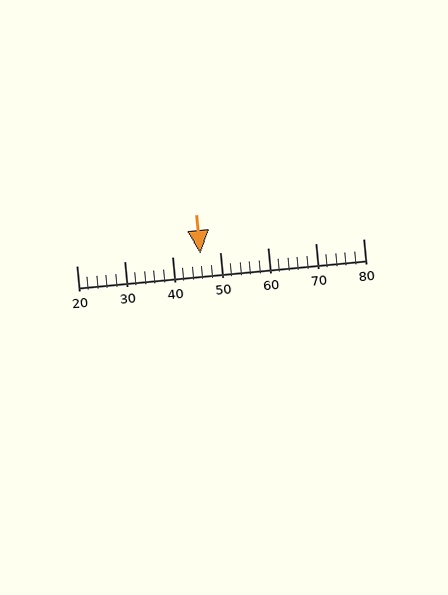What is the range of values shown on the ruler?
The ruler shows values from 20 to 80.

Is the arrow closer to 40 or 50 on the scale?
The arrow is closer to 50.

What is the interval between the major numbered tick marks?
The major tick marks are spaced 10 units apart.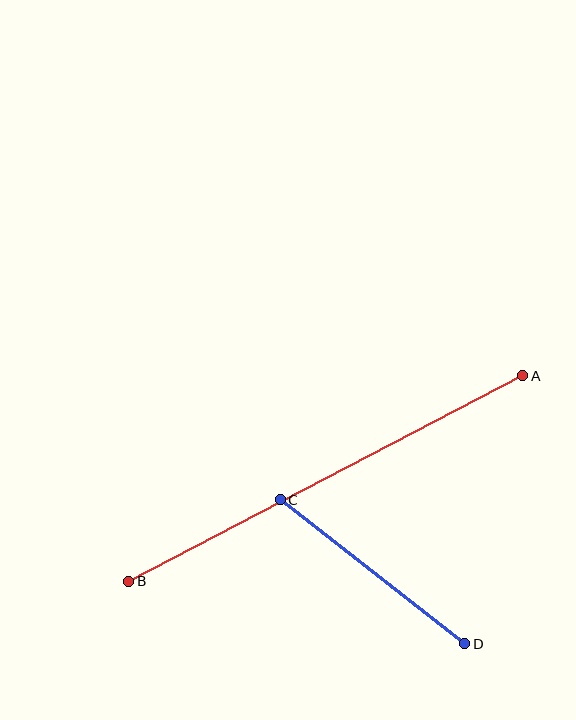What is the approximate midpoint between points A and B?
The midpoint is at approximately (326, 479) pixels.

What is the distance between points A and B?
The distance is approximately 445 pixels.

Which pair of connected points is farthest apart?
Points A and B are farthest apart.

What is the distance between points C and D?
The distance is approximately 234 pixels.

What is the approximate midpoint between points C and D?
The midpoint is at approximately (373, 572) pixels.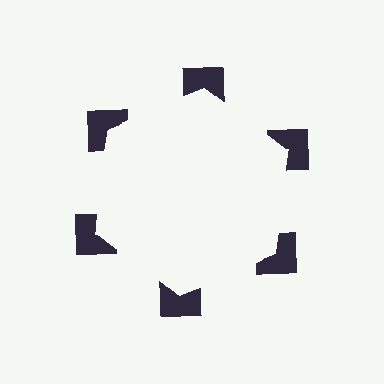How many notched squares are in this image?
There are 6 — one at each vertex of the illusory hexagon.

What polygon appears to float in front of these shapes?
An illusory hexagon — its edges are inferred from the aligned wedge cuts in the notched squares, not physically drawn.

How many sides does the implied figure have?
6 sides.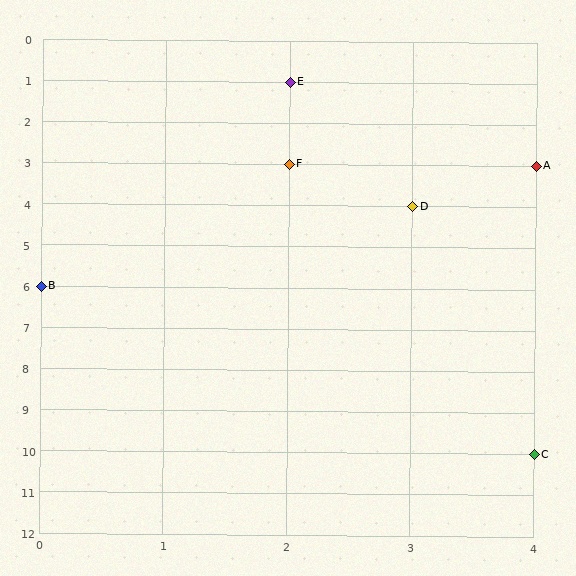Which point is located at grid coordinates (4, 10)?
Point C is at (4, 10).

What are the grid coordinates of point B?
Point B is at grid coordinates (0, 6).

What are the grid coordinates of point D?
Point D is at grid coordinates (3, 4).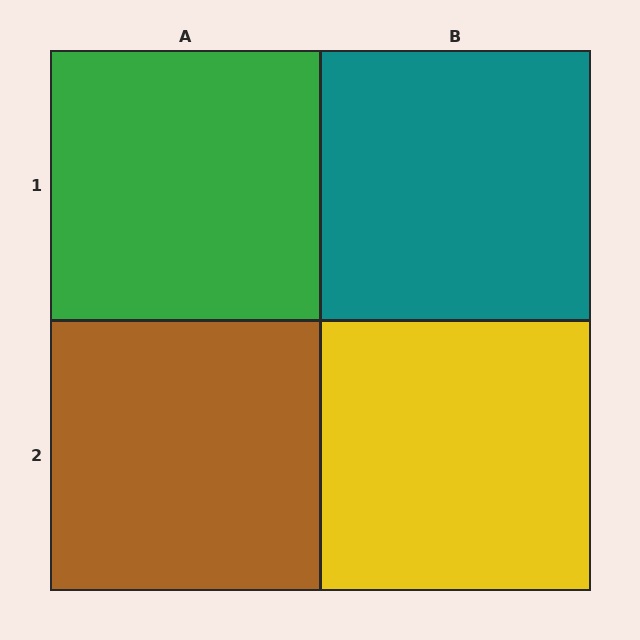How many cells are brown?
1 cell is brown.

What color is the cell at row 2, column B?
Yellow.